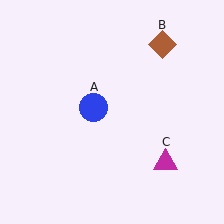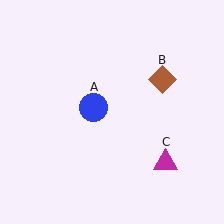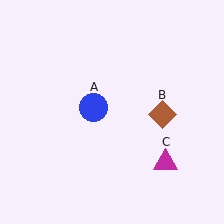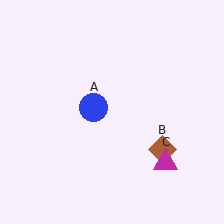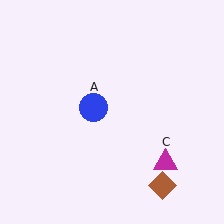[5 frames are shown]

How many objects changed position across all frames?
1 object changed position: brown diamond (object B).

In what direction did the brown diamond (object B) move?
The brown diamond (object B) moved down.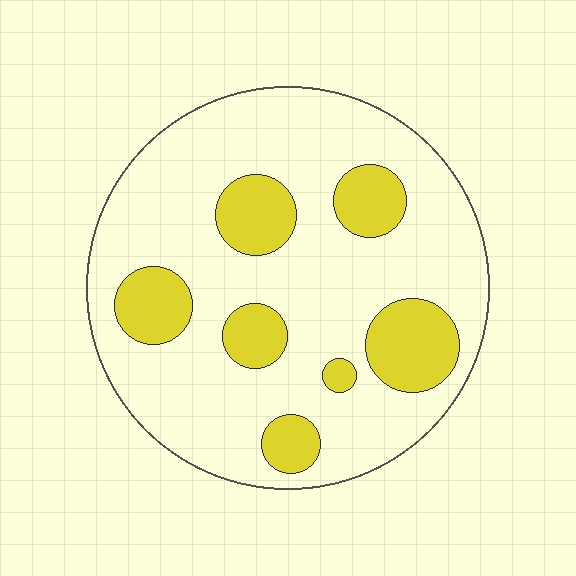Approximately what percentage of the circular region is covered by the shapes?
Approximately 20%.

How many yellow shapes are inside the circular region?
7.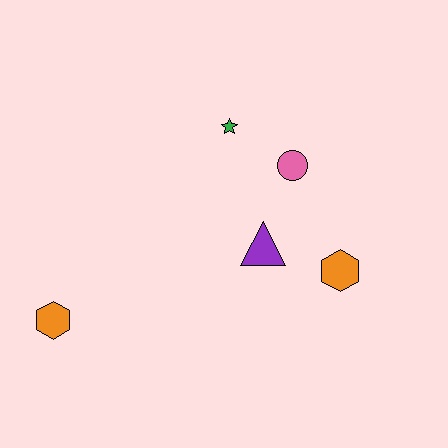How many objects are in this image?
There are 5 objects.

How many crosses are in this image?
There are no crosses.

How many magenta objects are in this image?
There are no magenta objects.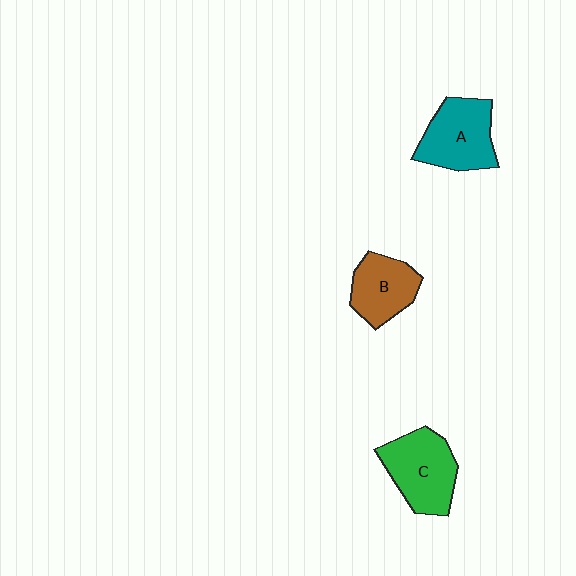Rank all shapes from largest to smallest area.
From largest to smallest: C (green), A (teal), B (brown).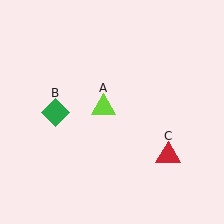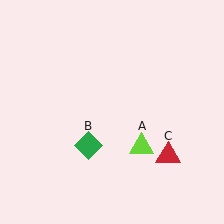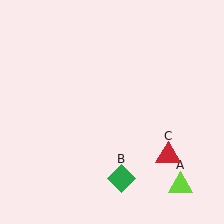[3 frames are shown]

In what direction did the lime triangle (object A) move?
The lime triangle (object A) moved down and to the right.